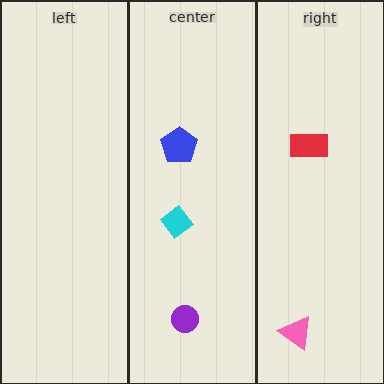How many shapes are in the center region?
3.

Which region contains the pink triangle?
The right region.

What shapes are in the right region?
The pink triangle, the red rectangle.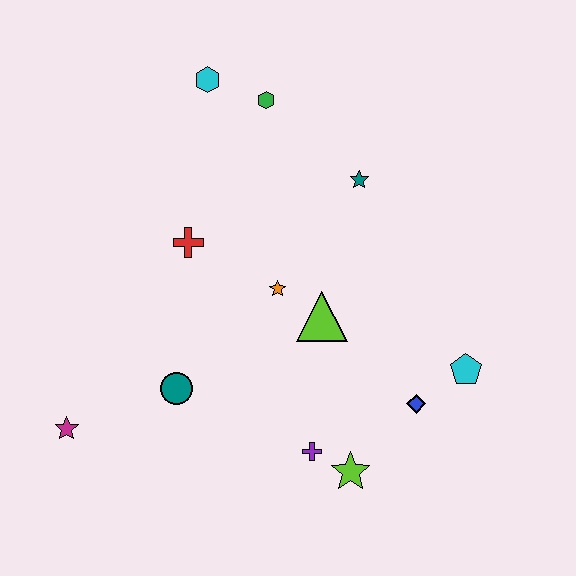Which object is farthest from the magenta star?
The cyan pentagon is farthest from the magenta star.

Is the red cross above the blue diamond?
Yes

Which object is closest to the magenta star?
The teal circle is closest to the magenta star.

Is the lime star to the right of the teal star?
No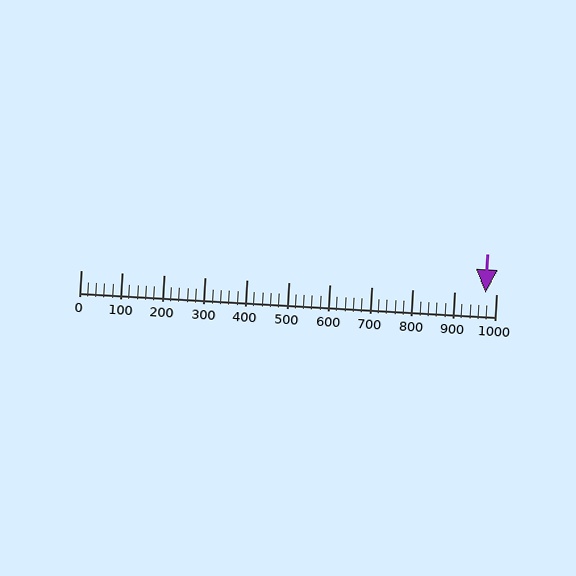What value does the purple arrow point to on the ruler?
The purple arrow points to approximately 974.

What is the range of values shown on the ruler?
The ruler shows values from 0 to 1000.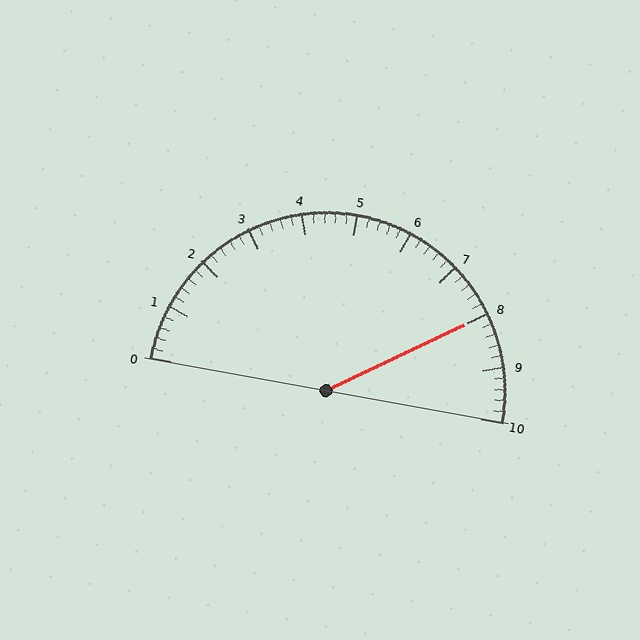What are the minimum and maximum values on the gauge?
The gauge ranges from 0 to 10.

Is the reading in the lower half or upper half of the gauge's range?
The reading is in the upper half of the range (0 to 10).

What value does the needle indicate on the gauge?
The needle indicates approximately 8.0.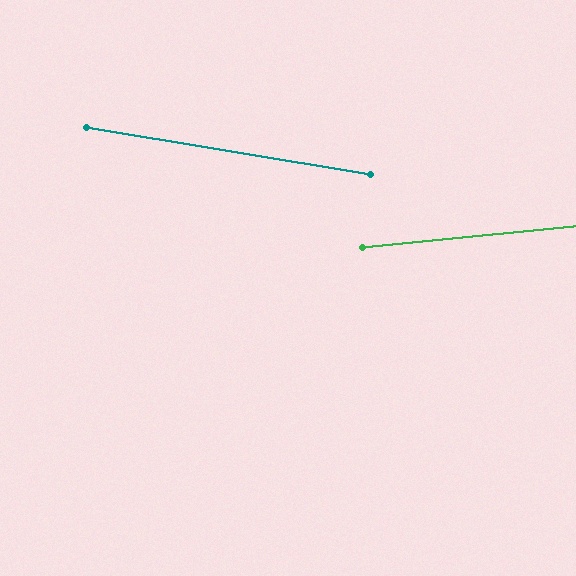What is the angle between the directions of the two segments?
Approximately 15 degrees.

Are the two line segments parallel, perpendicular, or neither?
Neither parallel nor perpendicular — they differ by about 15°.